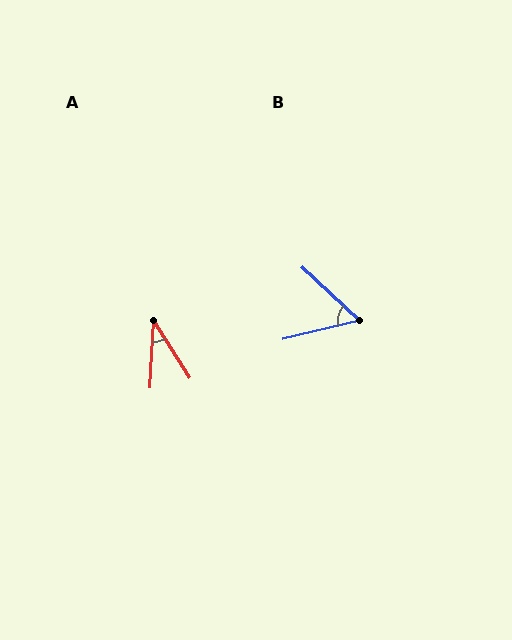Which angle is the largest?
B, at approximately 57 degrees.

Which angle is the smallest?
A, at approximately 35 degrees.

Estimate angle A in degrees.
Approximately 35 degrees.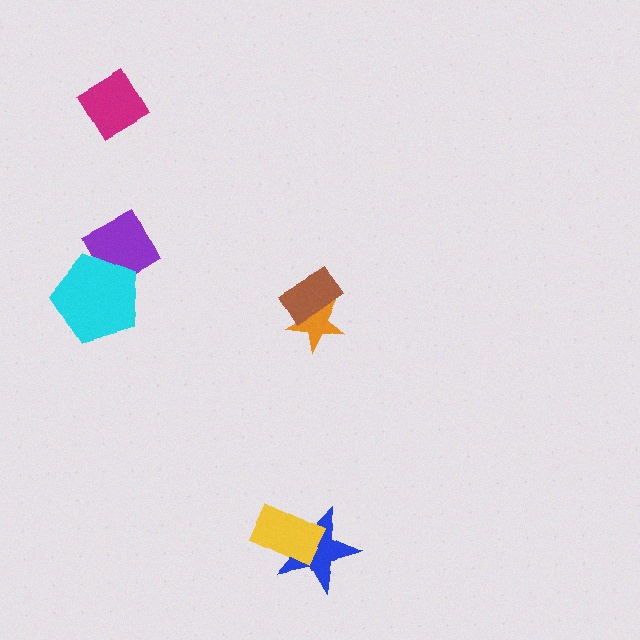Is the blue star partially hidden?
Yes, it is partially covered by another shape.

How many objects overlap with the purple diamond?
1 object overlaps with the purple diamond.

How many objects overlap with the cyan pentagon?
1 object overlaps with the cyan pentagon.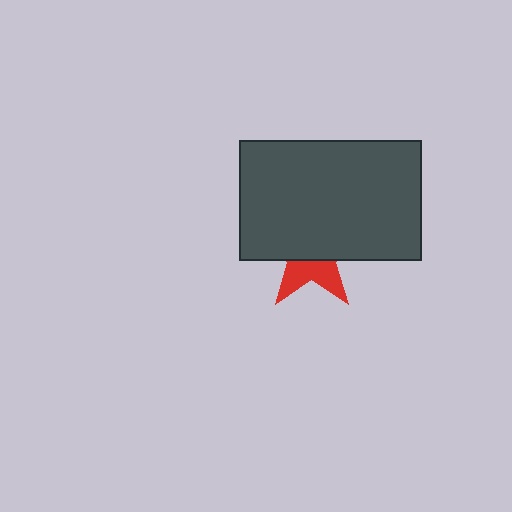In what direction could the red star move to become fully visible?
The red star could move down. That would shift it out from behind the dark gray rectangle entirely.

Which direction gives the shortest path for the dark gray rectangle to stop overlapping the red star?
Moving up gives the shortest separation.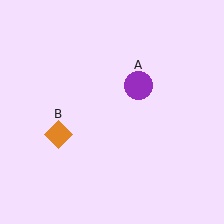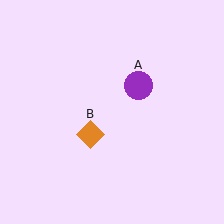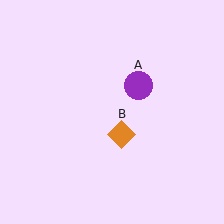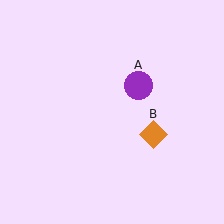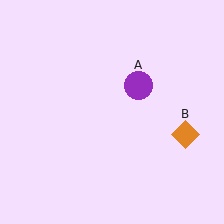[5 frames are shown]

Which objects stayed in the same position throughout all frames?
Purple circle (object A) remained stationary.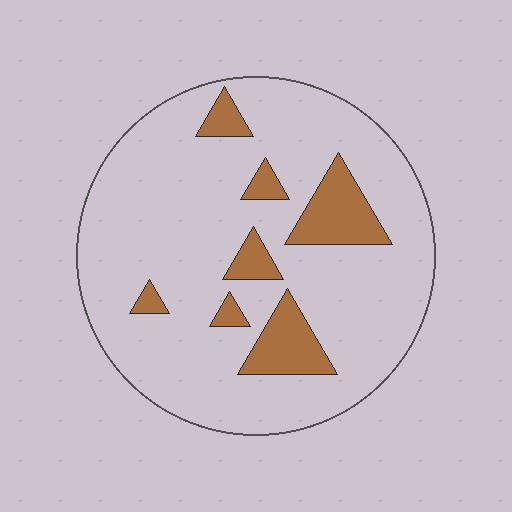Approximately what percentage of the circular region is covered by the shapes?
Approximately 15%.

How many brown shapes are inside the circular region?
7.